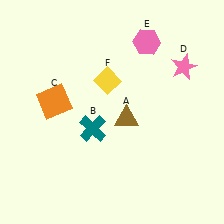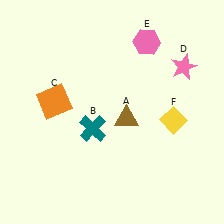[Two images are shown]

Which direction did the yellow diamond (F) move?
The yellow diamond (F) moved right.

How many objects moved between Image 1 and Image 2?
1 object moved between the two images.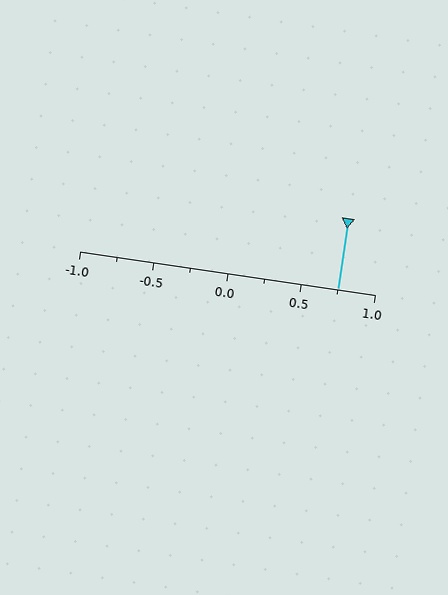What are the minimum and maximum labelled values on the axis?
The axis runs from -1.0 to 1.0.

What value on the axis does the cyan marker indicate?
The marker indicates approximately 0.75.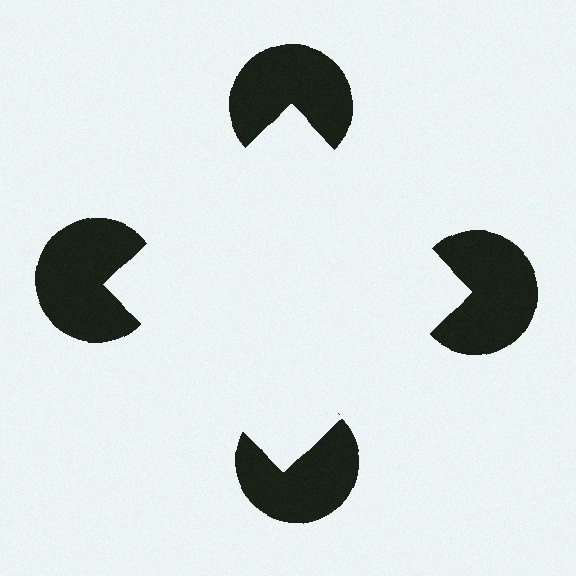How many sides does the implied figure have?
4 sides.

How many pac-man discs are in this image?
There are 4 — one at each vertex of the illusory square.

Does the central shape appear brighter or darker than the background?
It typically appears slightly brighter than the background, even though no actual brightness change is drawn.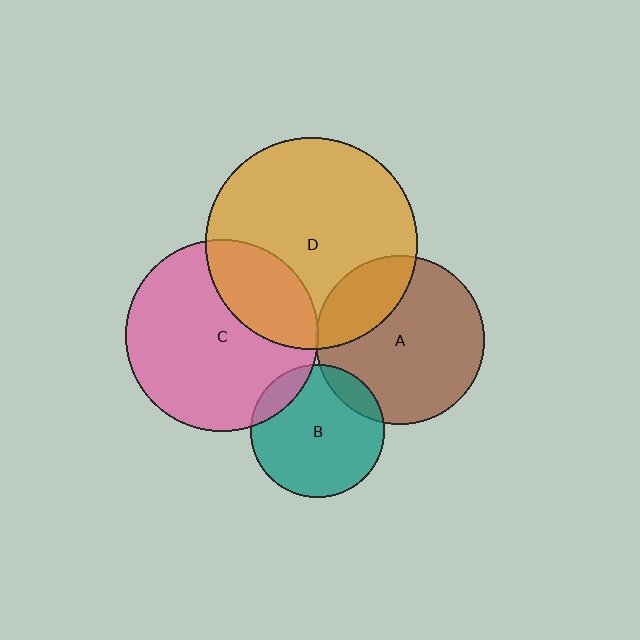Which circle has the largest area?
Circle D (orange).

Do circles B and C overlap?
Yes.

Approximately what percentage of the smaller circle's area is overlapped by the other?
Approximately 10%.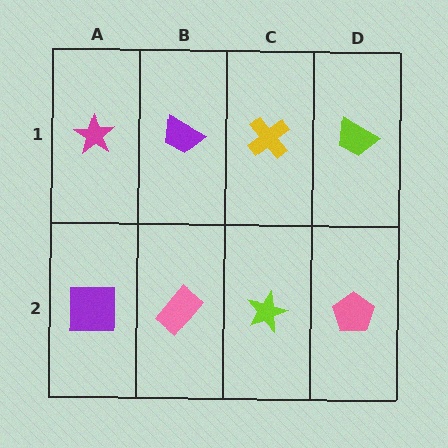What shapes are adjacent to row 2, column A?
A magenta star (row 1, column A), a pink rectangle (row 2, column B).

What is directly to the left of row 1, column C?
A purple trapezoid.